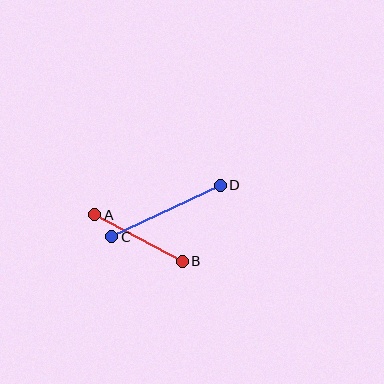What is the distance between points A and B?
The distance is approximately 99 pixels.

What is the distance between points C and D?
The distance is approximately 120 pixels.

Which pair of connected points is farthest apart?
Points C and D are farthest apart.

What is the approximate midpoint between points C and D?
The midpoint is at approximately (166, 211) pixels.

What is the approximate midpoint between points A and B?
The midpoint is at approximately (139, 238) pixels.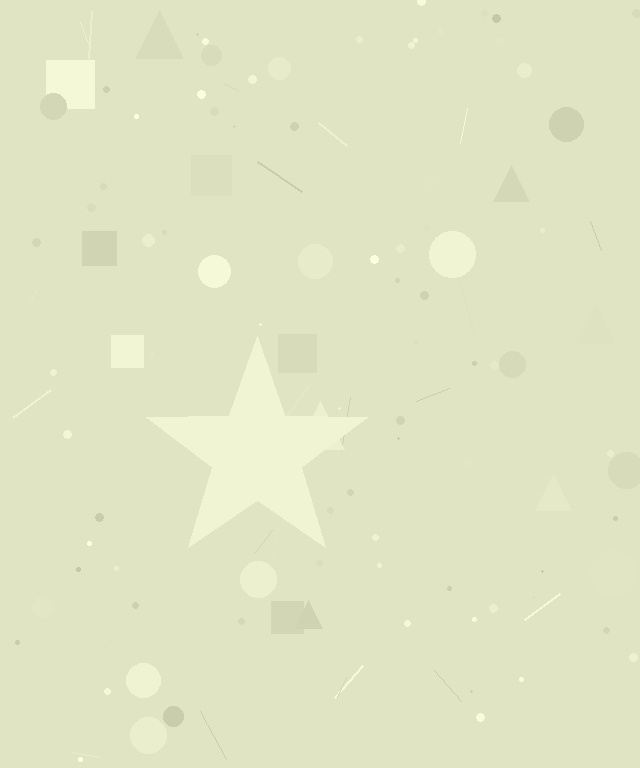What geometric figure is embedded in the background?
A star is embedded in the background.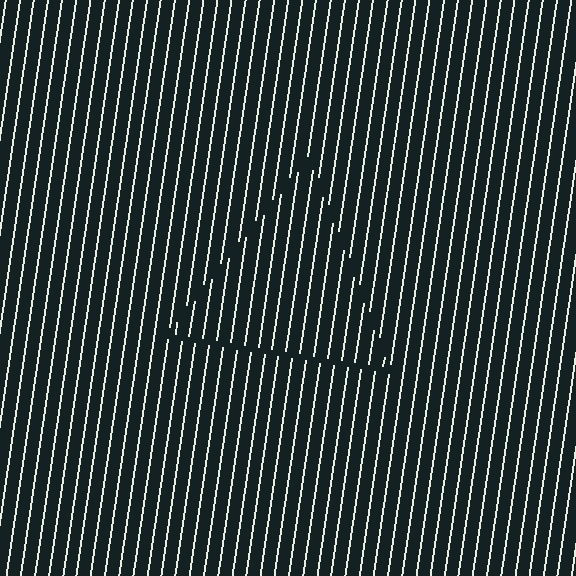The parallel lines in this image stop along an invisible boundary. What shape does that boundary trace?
An illusory triangle. The interior of the shape contains the same grating, shifted by half a period — the contour is defined by the phase discontinuity where line-ends from the inner and outer gratings abut.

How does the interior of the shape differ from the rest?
The interior of the shape contains the same grating, shifted by half a period — the contour is defined by the phase discontinuity where line-ends from the inner and outer gratings abut.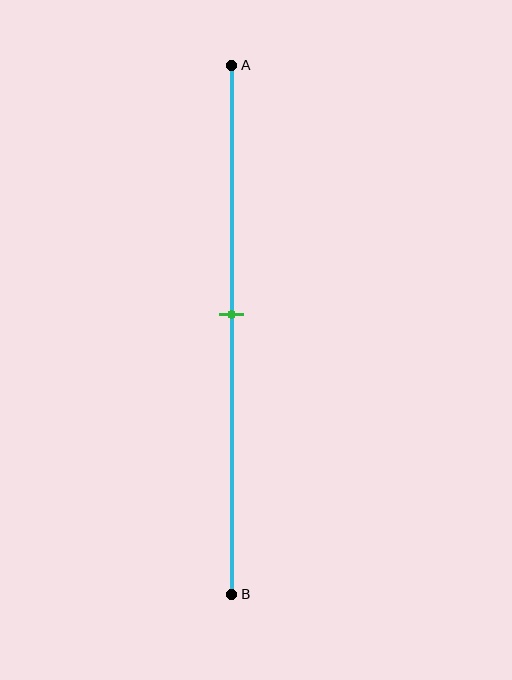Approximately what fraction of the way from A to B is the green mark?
The green mark is approximately 45% of the way from A to B.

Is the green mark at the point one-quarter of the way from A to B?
No, the mark is at about 45% from A, not at the 25% one-quarter point.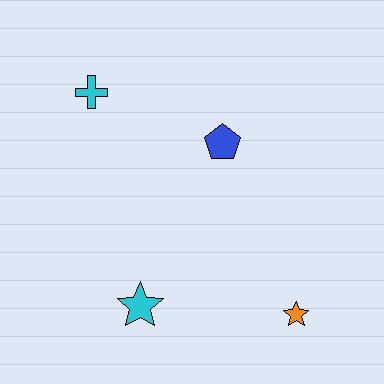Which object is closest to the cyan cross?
The blue pentagon is closest to the cyan cross.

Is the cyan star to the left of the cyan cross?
No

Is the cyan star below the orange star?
No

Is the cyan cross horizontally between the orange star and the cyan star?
No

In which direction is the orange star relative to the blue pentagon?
The orange star is below the blue pentagon.